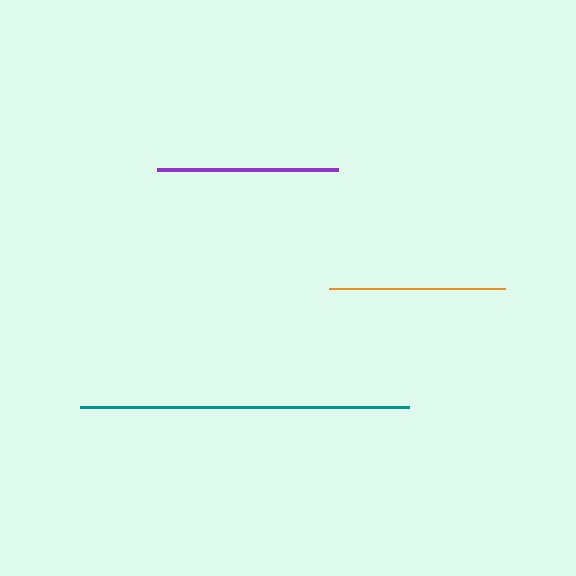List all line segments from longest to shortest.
From longest to shortest: teal, purple, orange.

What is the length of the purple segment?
The purple segment is approximately 181 pixels long.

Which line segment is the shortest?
The orange line is the shortest at approximately 176 pixels.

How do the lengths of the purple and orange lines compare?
The purple and orange lines are approximately the same length.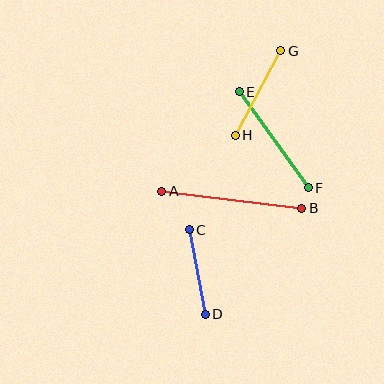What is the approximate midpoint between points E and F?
The midpoint is at approximately (274, 140) pixels.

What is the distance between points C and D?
The distance is approximately 86 pixels.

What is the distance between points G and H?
The distance is approximately 96 pixels.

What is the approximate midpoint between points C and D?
The midpoint is at approximately (197, 272) pixels.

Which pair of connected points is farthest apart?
Points A and B are farthest apart.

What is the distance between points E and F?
The distance is approximately 118 pixels.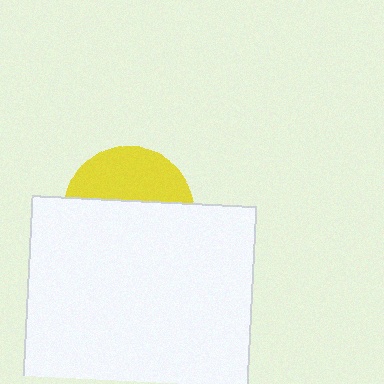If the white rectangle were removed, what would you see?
You would see the complete yellow circle.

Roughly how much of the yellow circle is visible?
A small part of it is visible (roughly 39%).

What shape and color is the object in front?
The object in front is a white rectangle.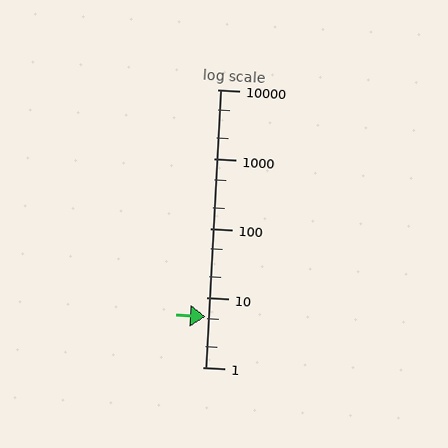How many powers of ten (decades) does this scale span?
The scale spans 4 decades, from 1 to 10000.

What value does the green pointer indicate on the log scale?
The pointer indicates approximately 5.4.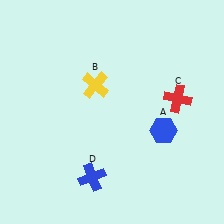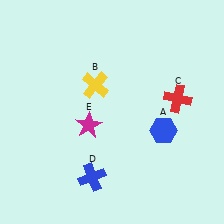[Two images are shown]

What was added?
A magenta star (E) was added in Image 2.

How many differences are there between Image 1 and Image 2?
There is 1 difference between the two images.